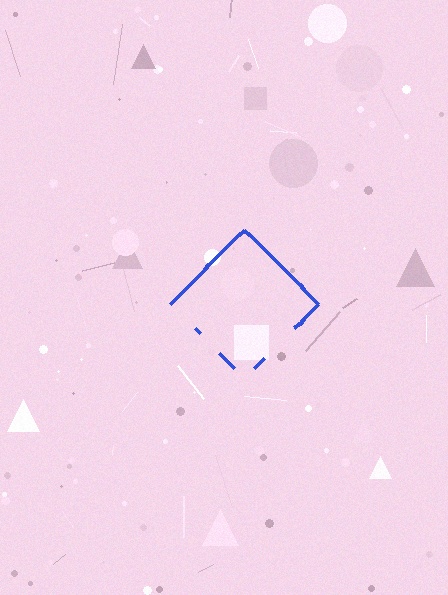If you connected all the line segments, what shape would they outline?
They would outline a diamond.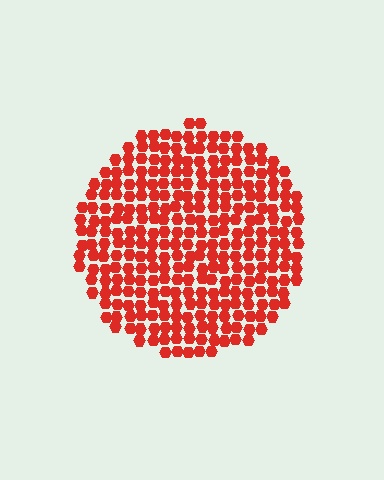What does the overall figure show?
The overall figure shows a circle.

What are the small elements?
The small elements are hexagons.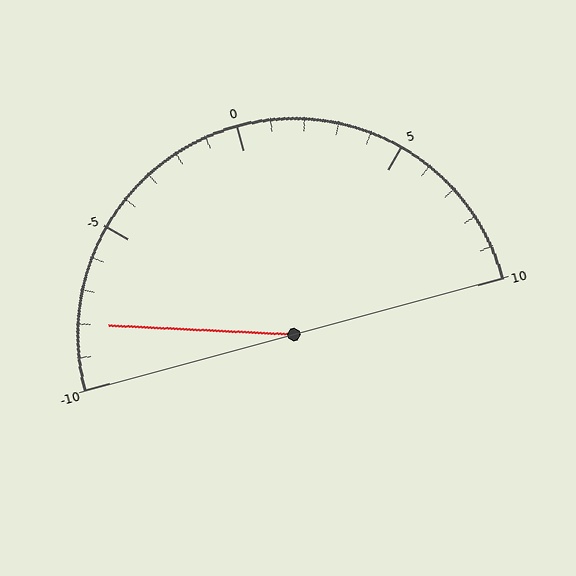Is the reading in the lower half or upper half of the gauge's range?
The reading is in the lower half of the range (-10 to 10).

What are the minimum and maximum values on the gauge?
The gauge ranges from -10 to 10.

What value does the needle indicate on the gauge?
The needle indicates approximately -8.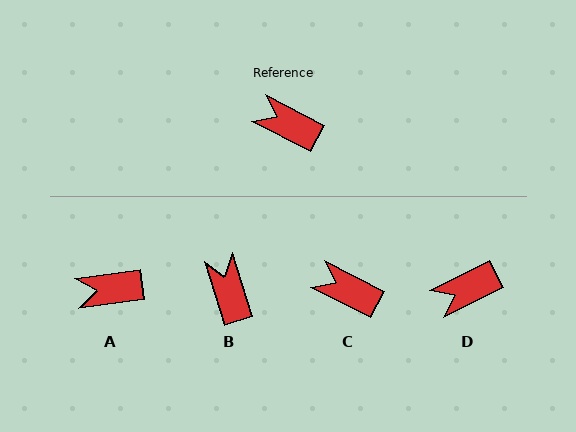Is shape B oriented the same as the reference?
No, it is off by about 45 degrees.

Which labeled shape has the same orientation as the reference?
C.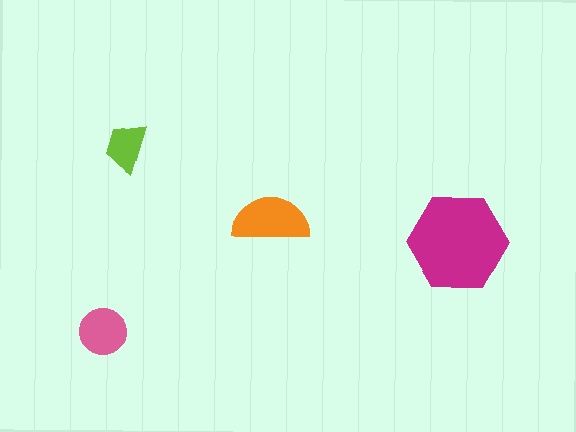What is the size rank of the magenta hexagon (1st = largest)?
1st.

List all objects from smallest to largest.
The lime trapezoid, the pink circle, the orange semicircle, the magenta hexagon.